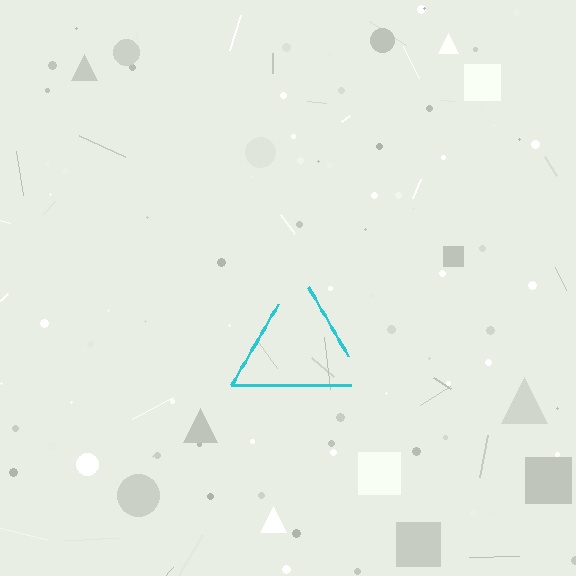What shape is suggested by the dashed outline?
The dashed outline suggests a triangle.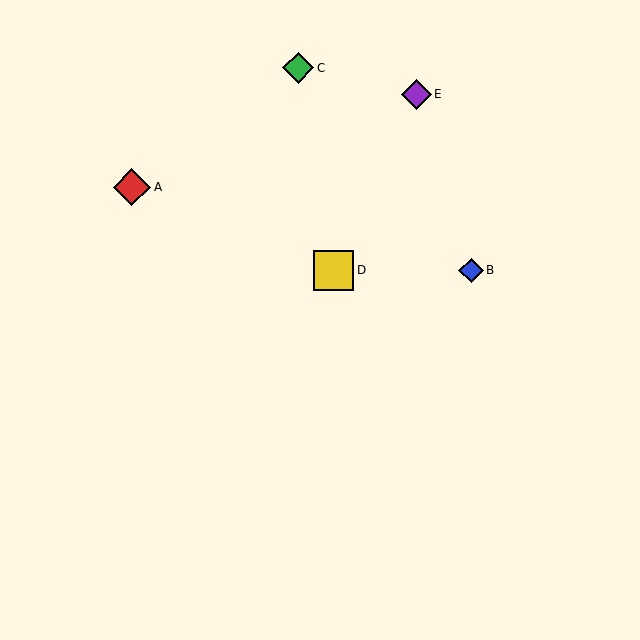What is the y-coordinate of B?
Object B is at y≈270.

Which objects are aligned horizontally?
Objects B, D are aligned horizontally.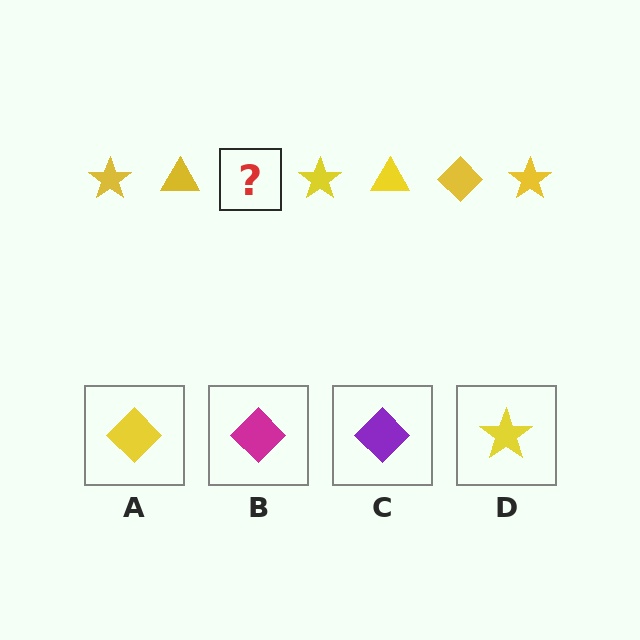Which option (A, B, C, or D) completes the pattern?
A.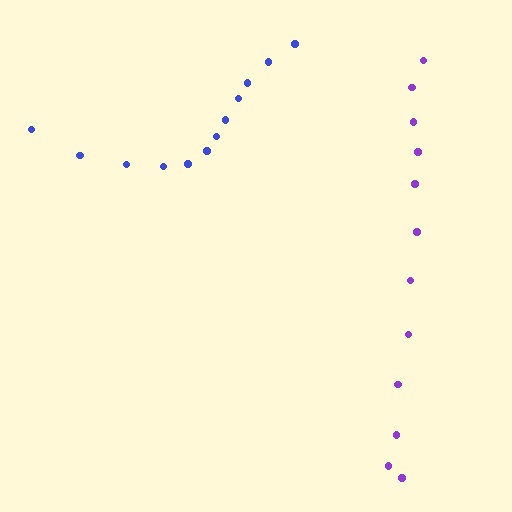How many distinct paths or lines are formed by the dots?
There are 2 distinct paths.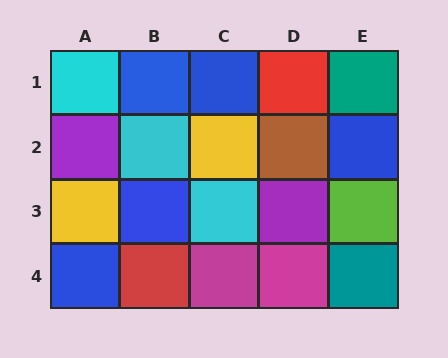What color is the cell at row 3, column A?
Yellow.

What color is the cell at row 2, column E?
Blue.